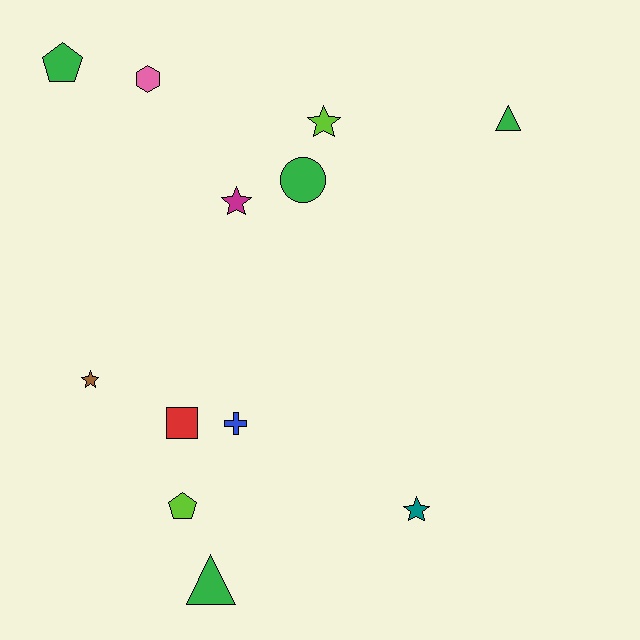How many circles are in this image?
There is 1 circle.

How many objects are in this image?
There are 12 objects.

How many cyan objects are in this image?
There are no cyan objects.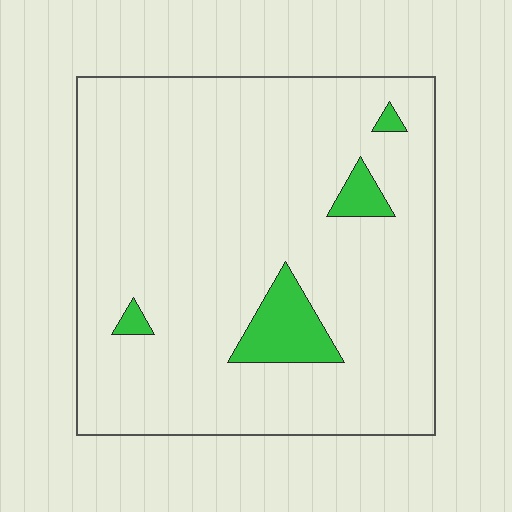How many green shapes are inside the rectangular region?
4.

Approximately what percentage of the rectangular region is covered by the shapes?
Approximately 5%.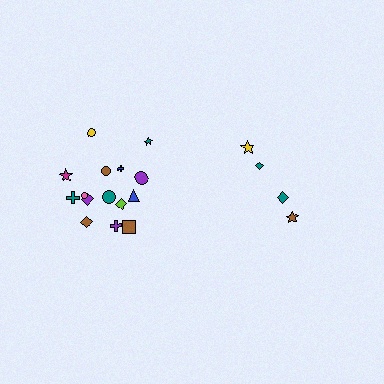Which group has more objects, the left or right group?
The left group.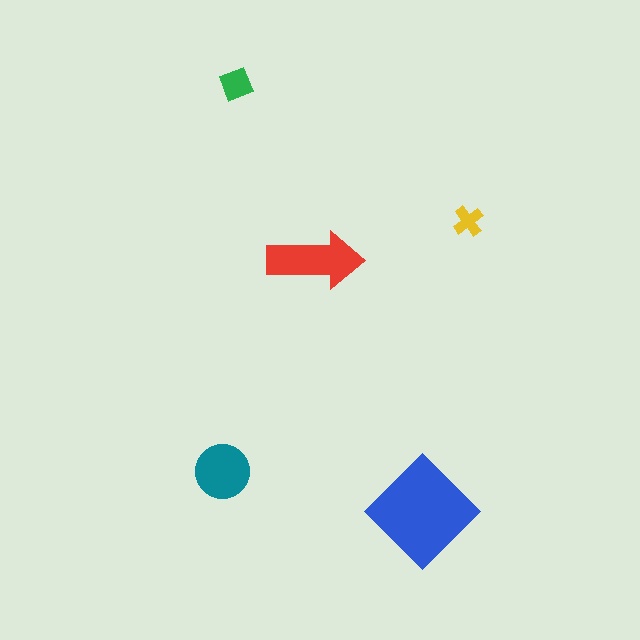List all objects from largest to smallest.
The blue diamond, the red arrow, the teal circle, the green square, the yellow cross.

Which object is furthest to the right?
The yellow cross is rightmost.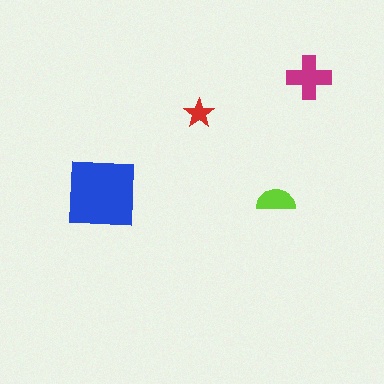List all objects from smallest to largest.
The red star, the lime semicircle, the magenta cross, the blue square.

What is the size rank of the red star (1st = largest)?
4th.